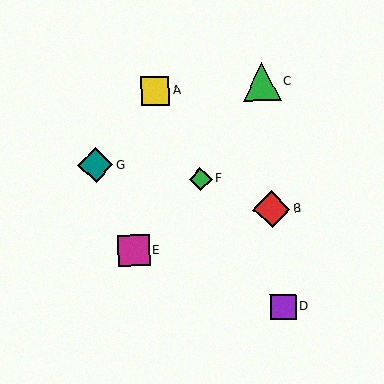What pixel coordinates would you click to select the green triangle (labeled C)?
Click at (262, 82) to select the green triangle C.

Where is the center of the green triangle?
The center of the green triangle is at (262, 82).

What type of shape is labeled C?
Shape C is a green triangle.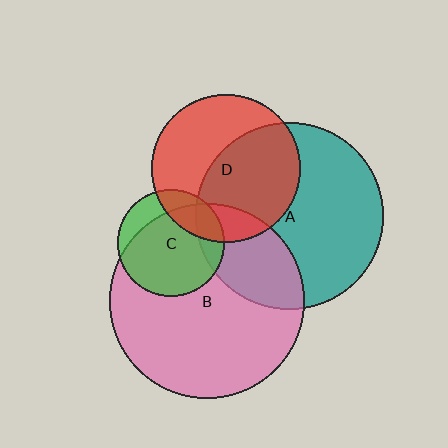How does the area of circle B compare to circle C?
Approximately 3.3 times.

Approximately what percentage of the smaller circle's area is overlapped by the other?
Approximately 15%.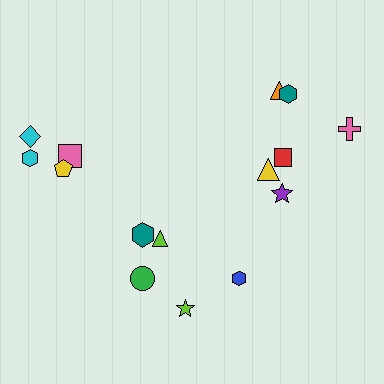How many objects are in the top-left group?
There are 4 objects.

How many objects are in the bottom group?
There are 5 objects.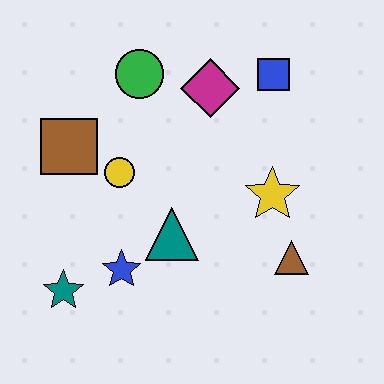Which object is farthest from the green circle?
The brown triangle is farthest from the green circle.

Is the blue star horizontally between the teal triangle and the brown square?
Yes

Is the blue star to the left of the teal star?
No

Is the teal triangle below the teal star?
No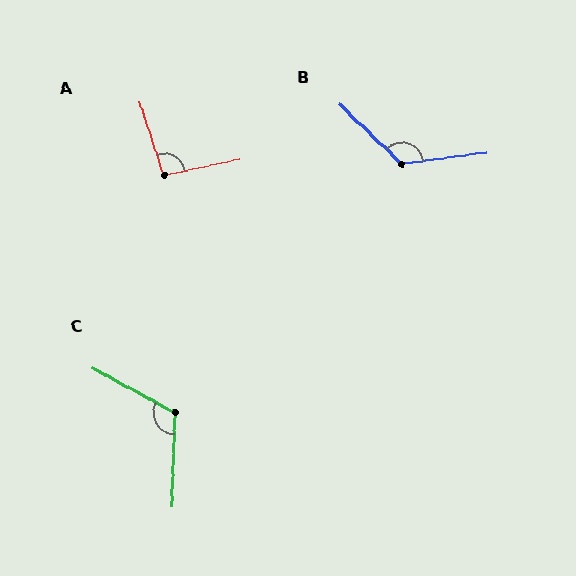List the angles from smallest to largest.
A (96°), C (116°), B (129°).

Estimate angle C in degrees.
Approximately 116 degrees.